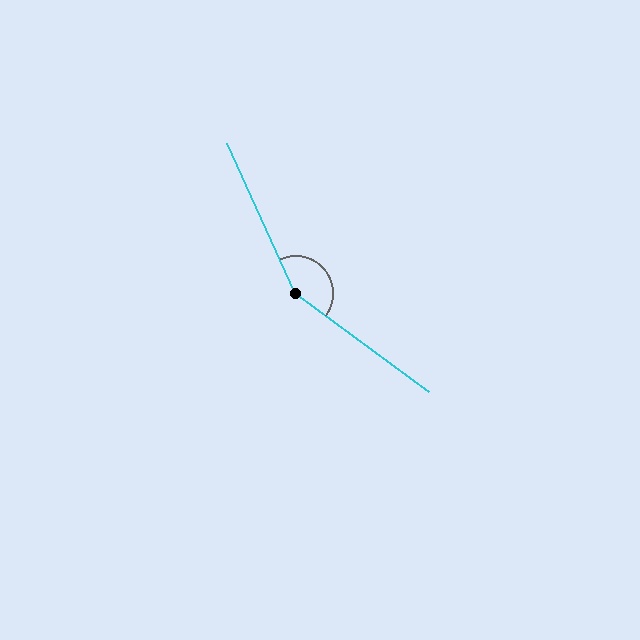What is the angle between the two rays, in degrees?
Approximately 151 degrees.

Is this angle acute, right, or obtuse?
It is obtuse.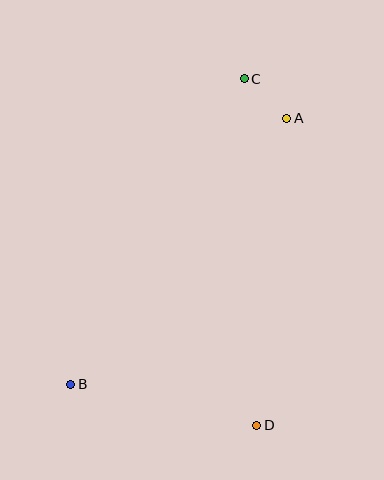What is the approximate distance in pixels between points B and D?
The distance between B and D is approximately 190 pixels.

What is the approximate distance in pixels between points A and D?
The distance between A and D is approximately 309 pixels.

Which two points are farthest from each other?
Points B and C are farthest from each other.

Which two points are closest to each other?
Points A and C are closest to each other.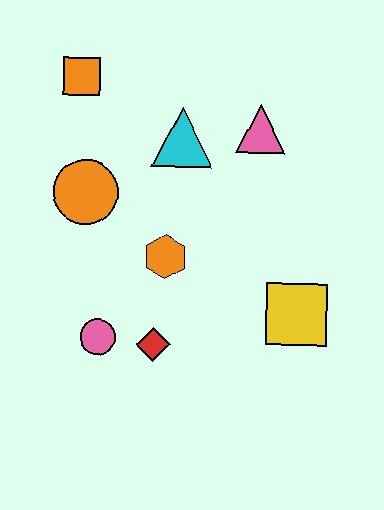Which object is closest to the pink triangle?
The cyan triangle is closest to the pink triangle.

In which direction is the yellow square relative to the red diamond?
The yellow square is to the right of the red diamond.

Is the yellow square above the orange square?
No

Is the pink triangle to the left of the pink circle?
No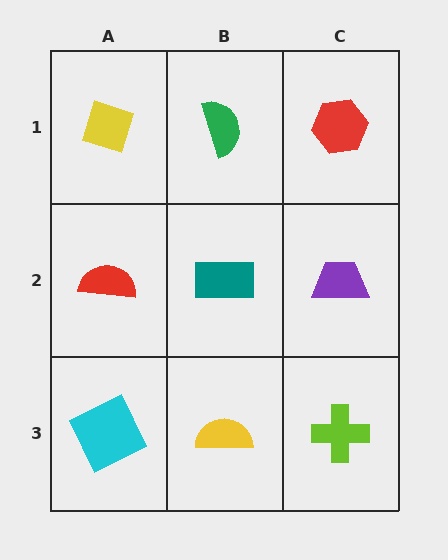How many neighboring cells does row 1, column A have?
2.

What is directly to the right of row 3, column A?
A yellow semicircle.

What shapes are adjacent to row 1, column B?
A teal rectangle (row 2, column B), a yellow diamond (row 1, column A), a red hexagon (row 1, column C).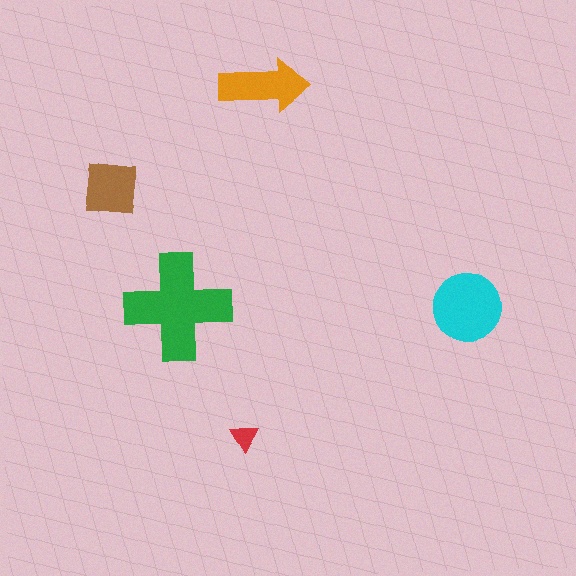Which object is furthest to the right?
The cyan circle is rightmost.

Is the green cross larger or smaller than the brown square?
Larger.